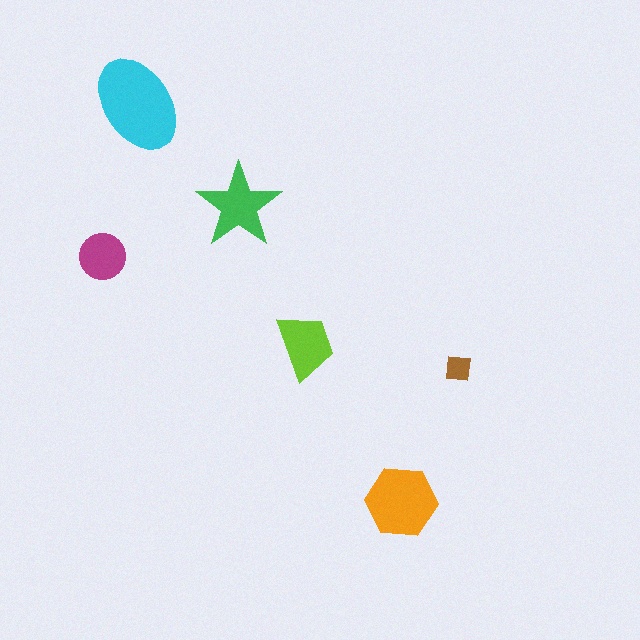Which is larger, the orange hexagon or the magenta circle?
The orange hexagon.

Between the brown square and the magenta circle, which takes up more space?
The magenta circle.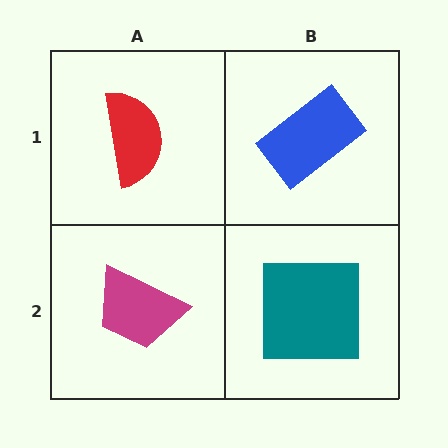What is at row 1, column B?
A blue rectangle.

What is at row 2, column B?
A teal square.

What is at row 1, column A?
A red semicircle.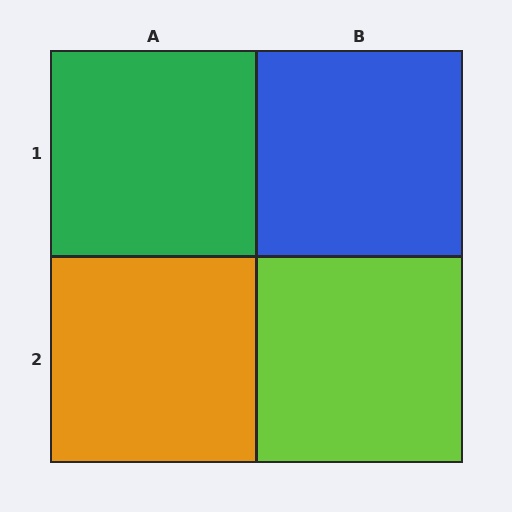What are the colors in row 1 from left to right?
Green, blue.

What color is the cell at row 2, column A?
Orange.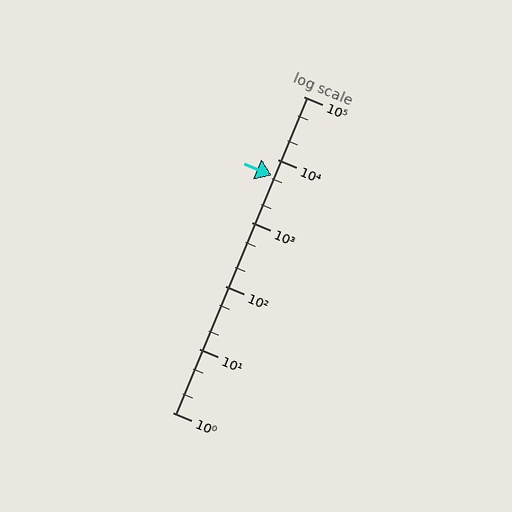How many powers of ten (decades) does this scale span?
The scale spans 5 decades, from 1 to 100000.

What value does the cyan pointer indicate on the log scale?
The pointer indicates approximately 5700.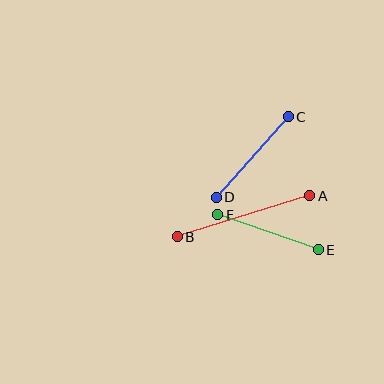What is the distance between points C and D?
The distance is approximately 108 pixels.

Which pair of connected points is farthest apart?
Points A and B are farthest apart.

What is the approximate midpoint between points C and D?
The midpoint is at approximately (252, 157) pixels.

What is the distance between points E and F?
The distance is approximately 106 pixels.